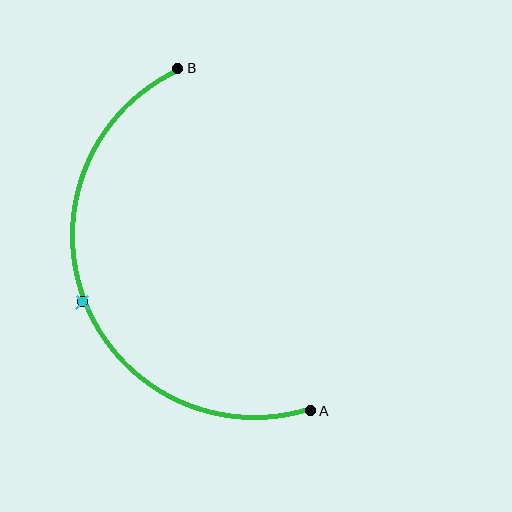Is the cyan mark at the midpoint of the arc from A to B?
Yes. The cyan mark lies on the arc at equal arc-length from both A and B — it is the arc midpoint.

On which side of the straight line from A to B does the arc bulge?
The arc bulges to the left of the straight line connecting A and B.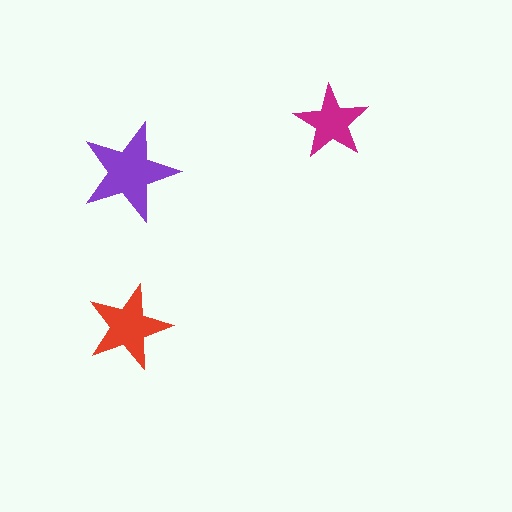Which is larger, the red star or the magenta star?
The red one.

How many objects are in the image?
There are 3 objects in the image.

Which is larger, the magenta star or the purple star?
The purple one.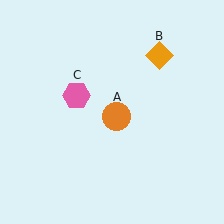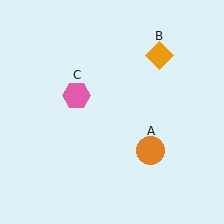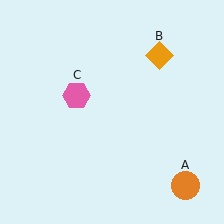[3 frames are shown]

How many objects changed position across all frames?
1 object changed position: orange circle (object A).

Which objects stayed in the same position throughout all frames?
Orange diamond (object B) and pink hexagon (object C) remained stationary.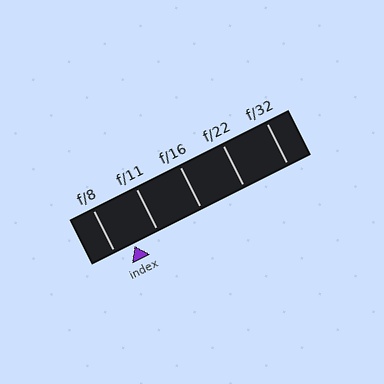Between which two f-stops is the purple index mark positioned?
The index mark is between f/8 and f/11.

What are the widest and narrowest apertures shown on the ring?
The widest aperture shown is f/8 and the narrowest is f/32.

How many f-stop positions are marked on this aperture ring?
There are 5 f-stop positions marked.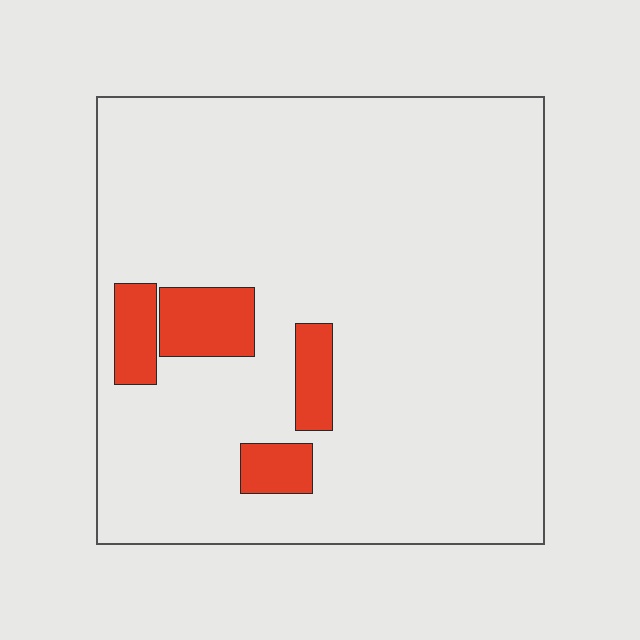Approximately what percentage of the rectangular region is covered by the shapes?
Approximately 10%.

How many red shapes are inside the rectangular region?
4.